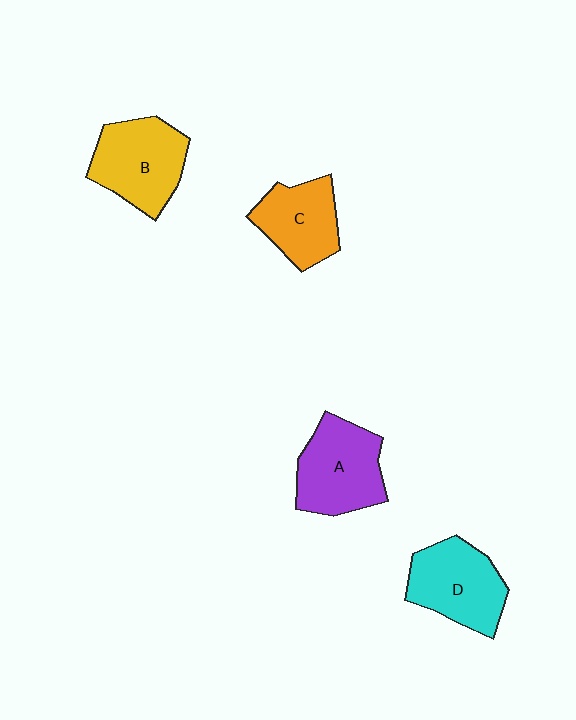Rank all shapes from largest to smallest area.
From largest to smallest: A (purple), B (yellow), D (cyan), C (orange).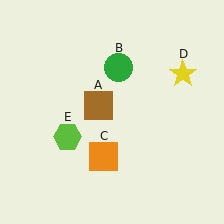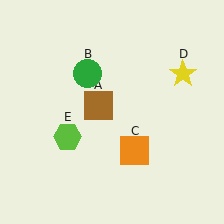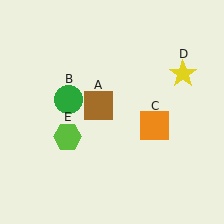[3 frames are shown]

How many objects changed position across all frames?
2 objects changed position: green circle (object B), orange square (object C).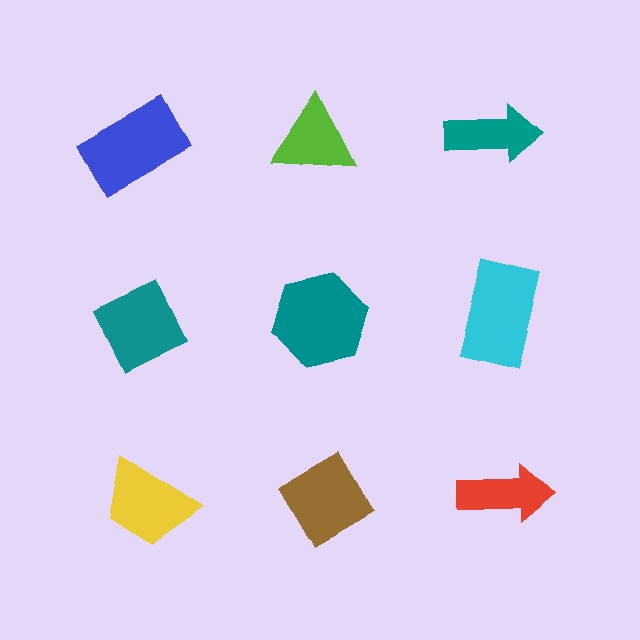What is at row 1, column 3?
A teal arrow.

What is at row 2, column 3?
A cyan rectangle.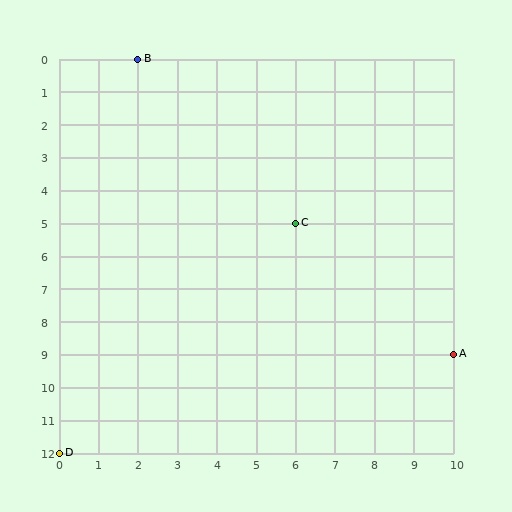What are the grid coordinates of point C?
Point C is at grid coordinates (6, 5).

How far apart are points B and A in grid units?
Points B and A are 8 columns and 9 rows apart (about 12.0 grid units diagonally).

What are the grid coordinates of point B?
Point B is at grid coordinates (2, 0).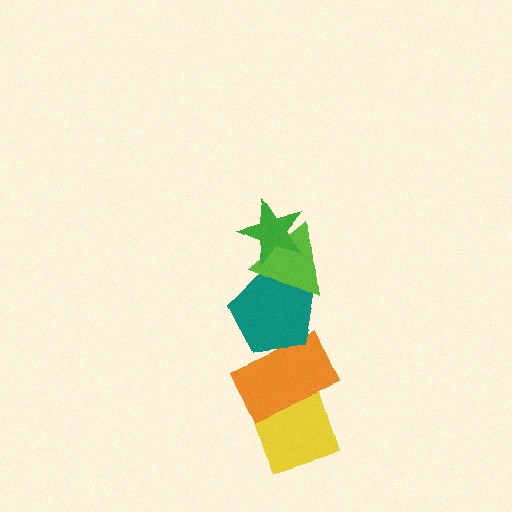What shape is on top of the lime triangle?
The green star is on top of the lime triangle.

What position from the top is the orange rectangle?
The orange rectangle is 4th from the top.